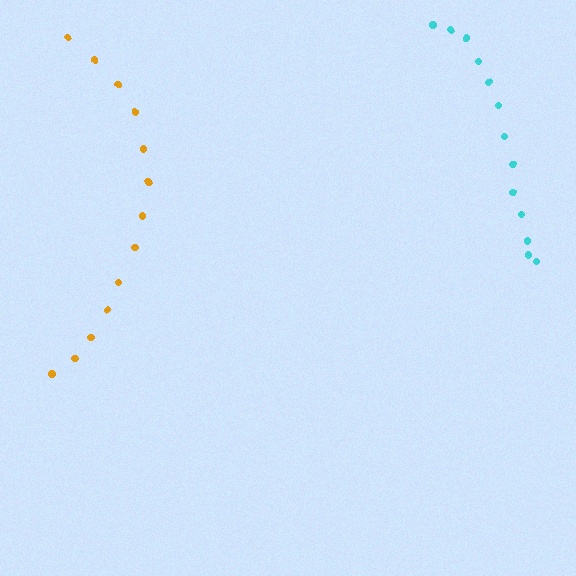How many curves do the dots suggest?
There are 2 distinct paths.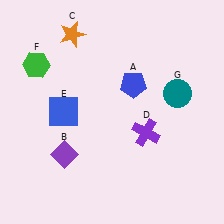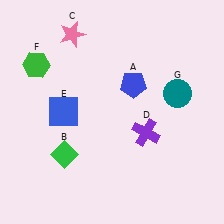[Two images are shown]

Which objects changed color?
B changed from purple to green. C changed from orange to pink.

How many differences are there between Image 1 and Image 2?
There are 2 differences between the two images.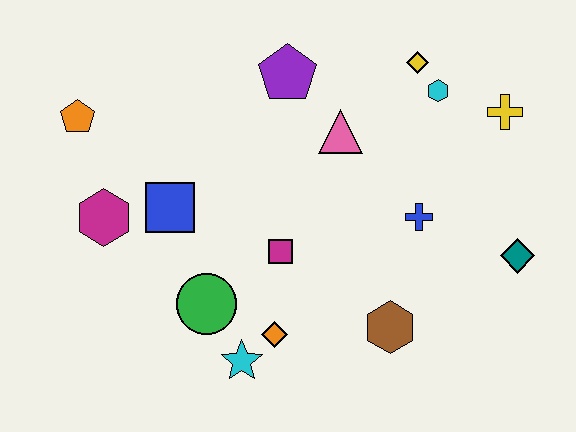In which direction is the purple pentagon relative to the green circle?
The purple pentagon is above the green circle.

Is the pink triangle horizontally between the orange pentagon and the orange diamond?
No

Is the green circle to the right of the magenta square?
No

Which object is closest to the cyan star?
The orange diamond is closest to the cyan star.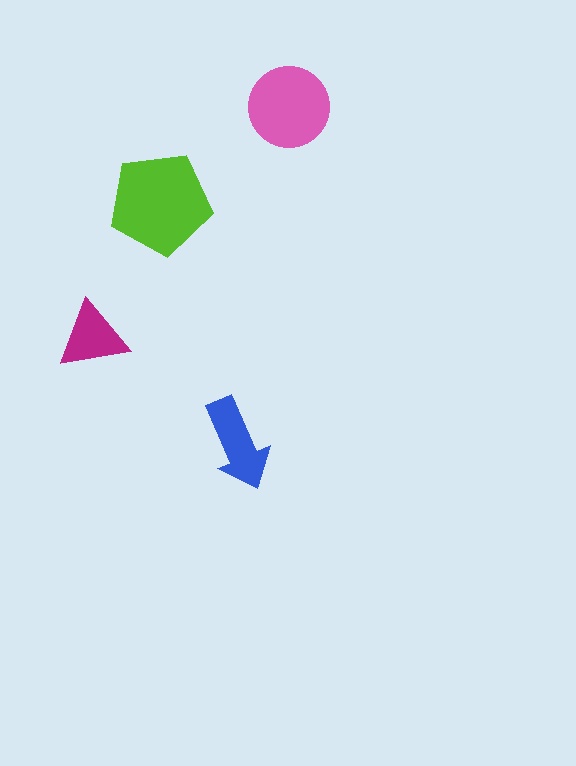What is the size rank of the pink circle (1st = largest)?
2nd.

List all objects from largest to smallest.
The lime pentagon, the pink circle, the blue arrow, the magenta triangle.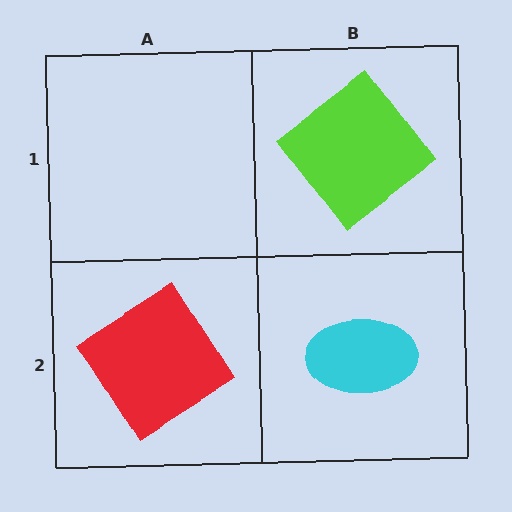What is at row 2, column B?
A cyan ellipse.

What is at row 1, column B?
A lime diamond.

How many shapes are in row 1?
1 shape.